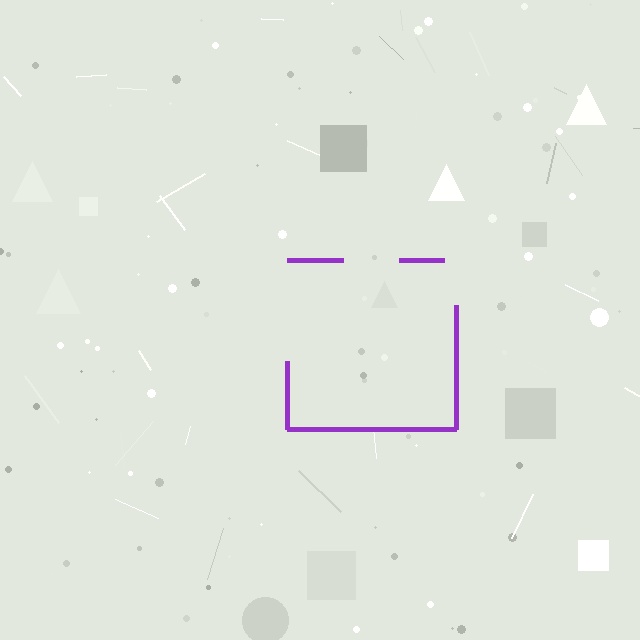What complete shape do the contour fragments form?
The contour fragments form a square.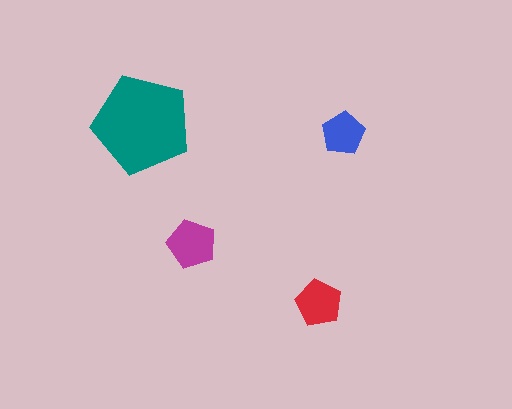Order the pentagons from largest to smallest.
the teal one, the magenta one, the red one, the blue one.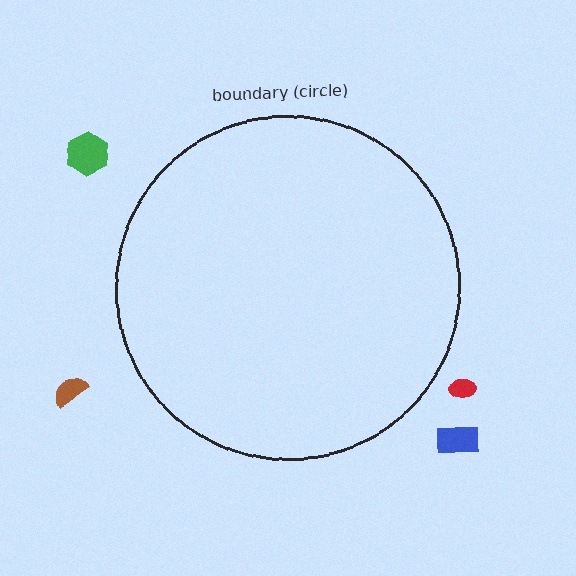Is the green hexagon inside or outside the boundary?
Outside.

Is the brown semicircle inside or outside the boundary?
Outside.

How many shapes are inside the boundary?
0 inside, 4 outside.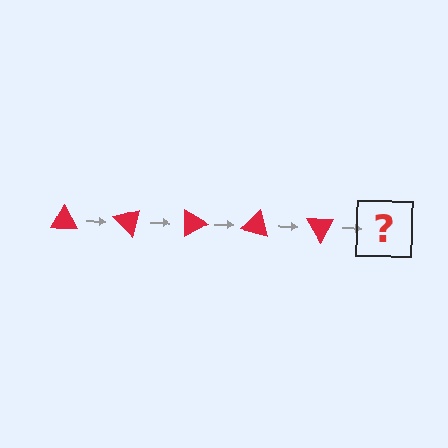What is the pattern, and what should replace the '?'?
The pattern is that the triangle rotates 45 degrees each step. The '?' should be a red triangle rotated 225 degrees.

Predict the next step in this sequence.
The next step is a red triangle rotated 225 degrees.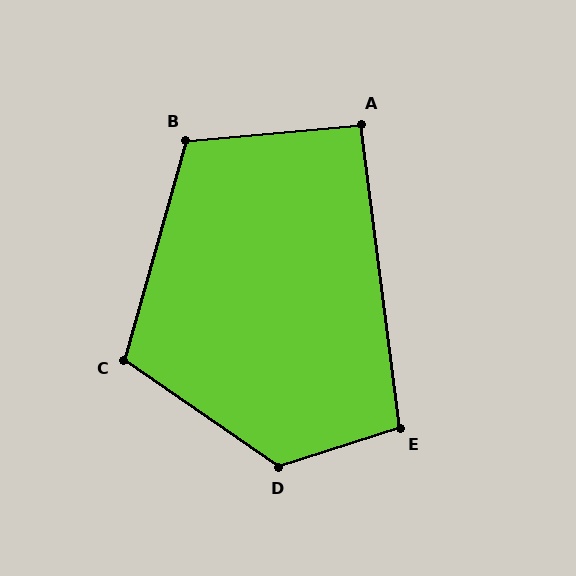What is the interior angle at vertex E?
Approximately 101 degrees (obtuse).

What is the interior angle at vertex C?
Approximately 109 degrees (obtuse).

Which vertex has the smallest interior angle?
A, at approximately 92 degrees.